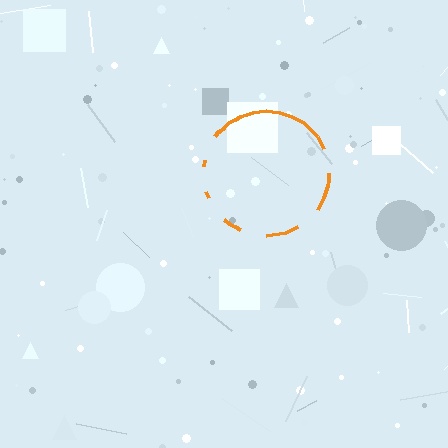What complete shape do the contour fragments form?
The contour fragments form a circle.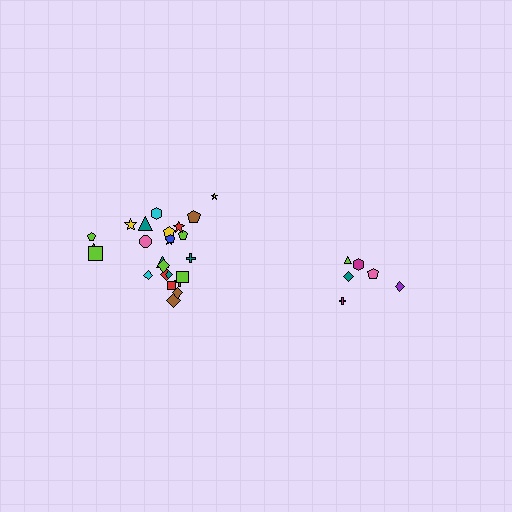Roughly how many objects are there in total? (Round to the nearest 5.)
Roughly 30 objects in total.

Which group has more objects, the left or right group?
The left group.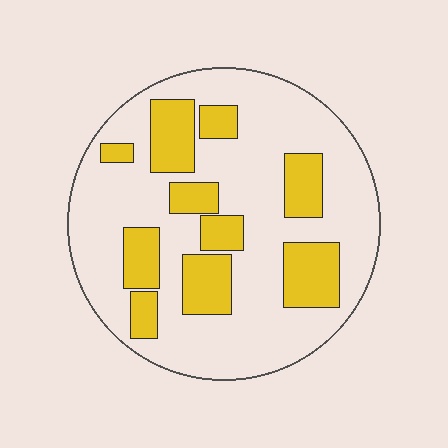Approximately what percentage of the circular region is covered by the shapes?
Approximately 30%.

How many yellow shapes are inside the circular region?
10.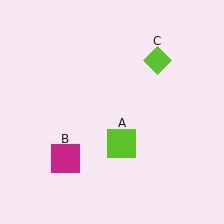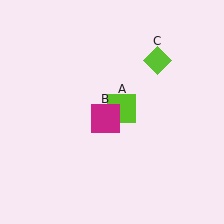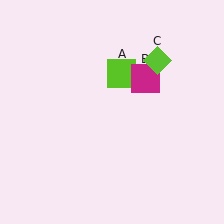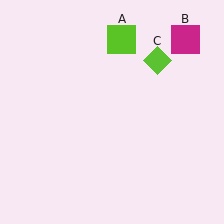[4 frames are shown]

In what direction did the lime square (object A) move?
The lime square (object A) moved up.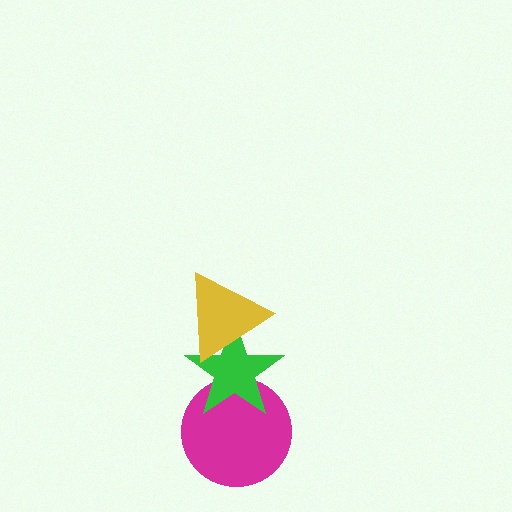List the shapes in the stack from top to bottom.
From top to bottom: the yellow triangle, the green star, the magenta circle.